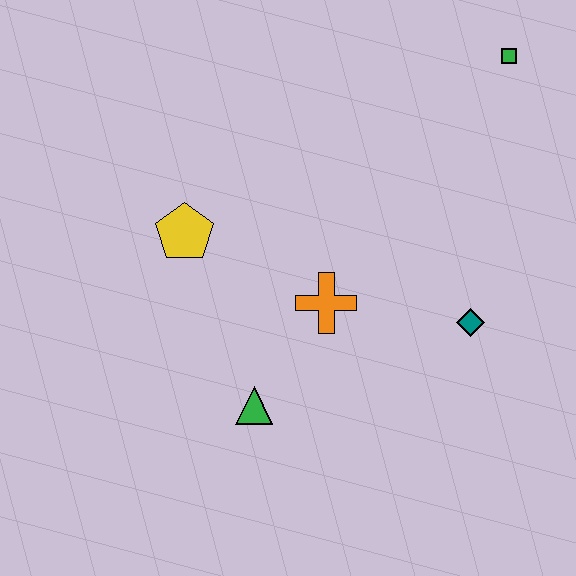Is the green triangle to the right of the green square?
No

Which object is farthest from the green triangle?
The green square is farthest from the green triangle.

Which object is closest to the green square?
The teal diamond is closest to the green square.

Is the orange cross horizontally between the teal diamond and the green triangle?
Yes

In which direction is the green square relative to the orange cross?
The green square is above the orange cross.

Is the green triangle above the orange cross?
No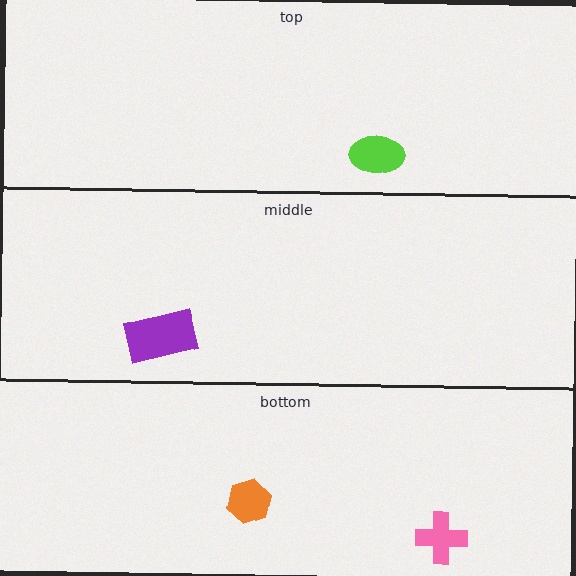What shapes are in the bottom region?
The pink cross, the orange hexagon.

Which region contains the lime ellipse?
The top region.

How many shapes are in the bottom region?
2.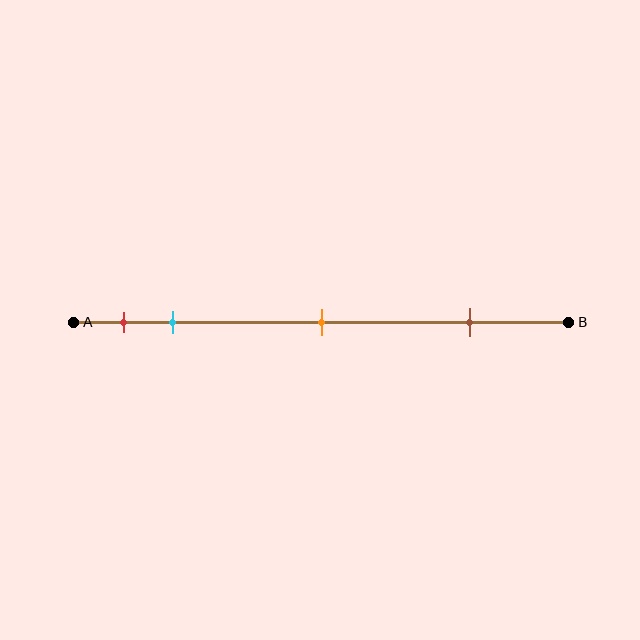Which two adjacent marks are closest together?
The red and cyan marks are the closest adjacent pair.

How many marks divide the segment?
There are 4 marks dividing the segment.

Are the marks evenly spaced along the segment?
No, the marks are not evenly spaced.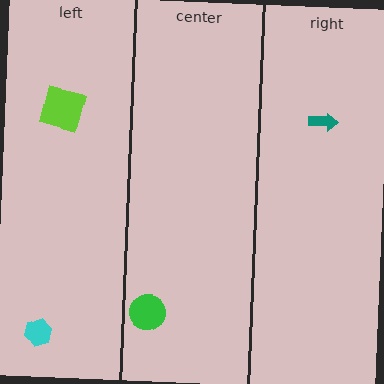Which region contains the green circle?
The center region.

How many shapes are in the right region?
1.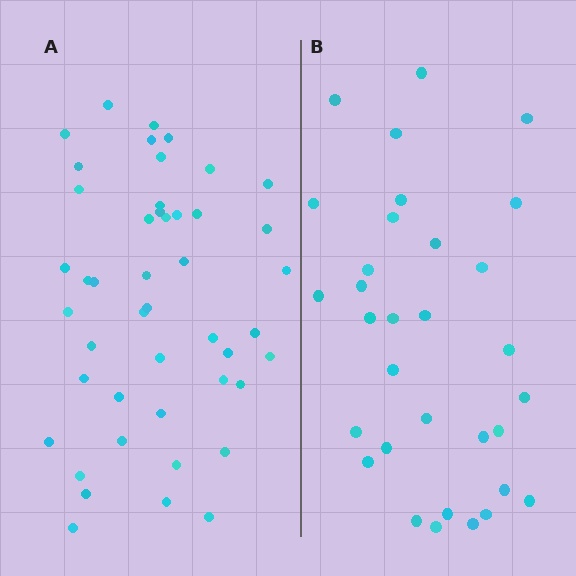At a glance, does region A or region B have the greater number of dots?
Region A (the left region) has more dots.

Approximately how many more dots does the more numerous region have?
Region A has approximately 15 more dots than region B.